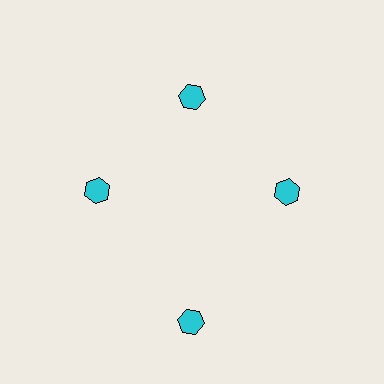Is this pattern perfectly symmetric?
No. The 4 cyan hexagons are arranged in a ring, but one element near the 6 o'clock position is pushed outward from the center, breaking the 4-fold rotational symmetry.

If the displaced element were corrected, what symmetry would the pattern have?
It would have 4-fold rotational symmetry — the pattern would map onto itself every 90 degrees.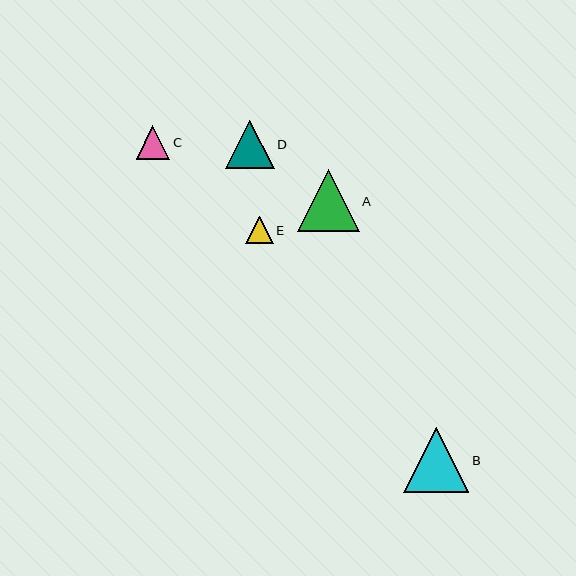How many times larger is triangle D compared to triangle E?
Triangle D is approximately 1.8 times the size of triangle E.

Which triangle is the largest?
Triangle B is the largest with a size of approximately 66 pixels.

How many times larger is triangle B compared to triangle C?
Triangle B is approximately 1.9 times the size of triangle C.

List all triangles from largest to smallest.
From largest to smallest: B, A, D, C, E.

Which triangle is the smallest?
Triangle E is the smallest with a size of approximately 27 pixels.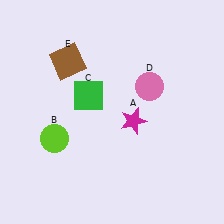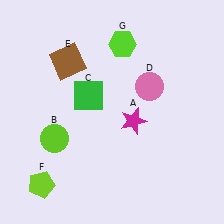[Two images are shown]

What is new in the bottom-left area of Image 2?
A lime pentagon (F) was added in the bottom-left area of Image 2.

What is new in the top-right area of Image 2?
A lime hexagon (G) was added in the top-right area of Image 2.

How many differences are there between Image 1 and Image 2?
There are 2 differences between the two images.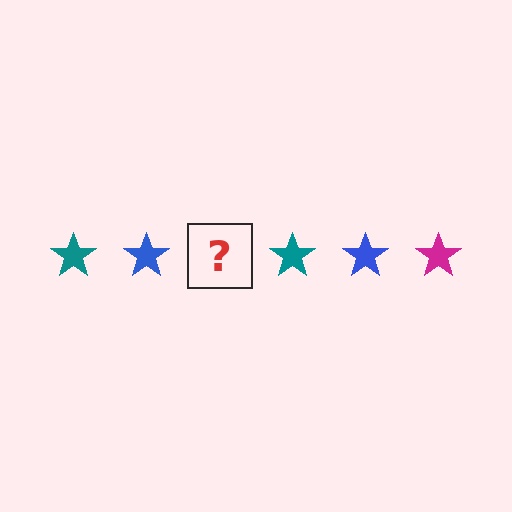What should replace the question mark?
The question mark should be replaced with a magenta star.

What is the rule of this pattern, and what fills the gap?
The rule is that the pattern cycles through teal, blue, magenta stars. The gap should be filled with a magenta star.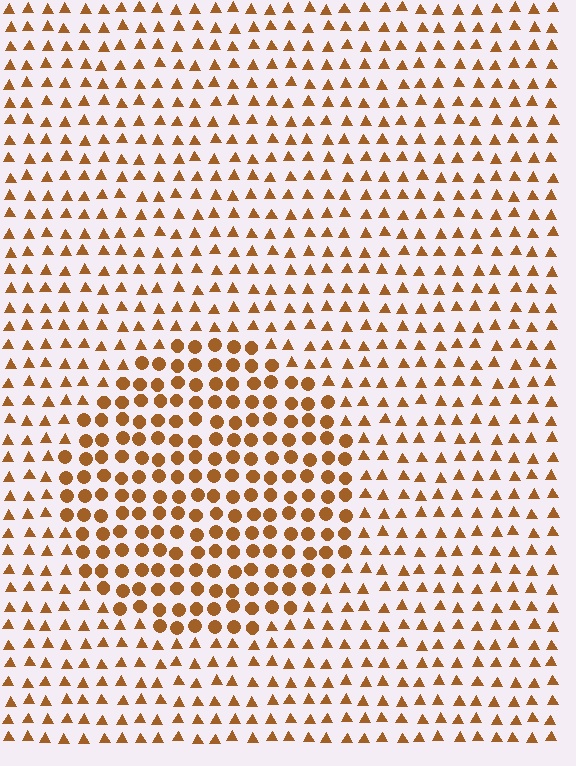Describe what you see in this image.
The image is filled with small brown elements arranged in a uniform grid. A circle-shaped region contains circles, while the surrounding area contains triangles. The boundary is defined purely by the change in element shape.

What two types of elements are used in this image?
The image uses circles inside the circle region and triangles outside it.